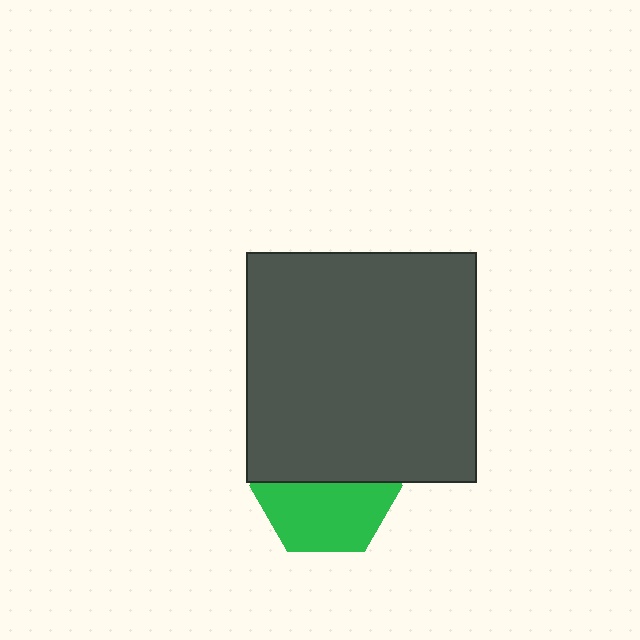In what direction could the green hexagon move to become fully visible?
The green hexagon could move down. That would shift it out from behind the dark gray square entirely.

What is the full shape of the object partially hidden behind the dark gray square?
The partially hidden object is a green hexagon.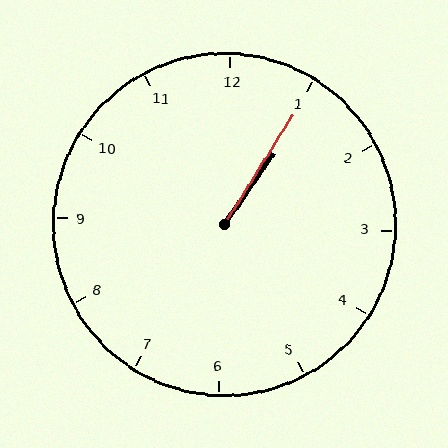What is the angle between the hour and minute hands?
Approximately 2 degrees.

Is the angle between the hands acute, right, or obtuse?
It is acute.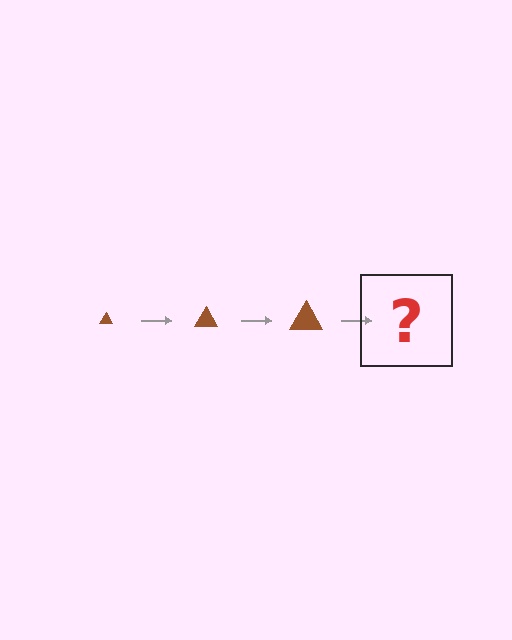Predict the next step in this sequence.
The next step is a brown triangle, larger than the previous one.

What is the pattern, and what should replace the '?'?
The pattern is that the triangle gets progressively larger each step. The '?' should be a brown triangle, larger than the previous one.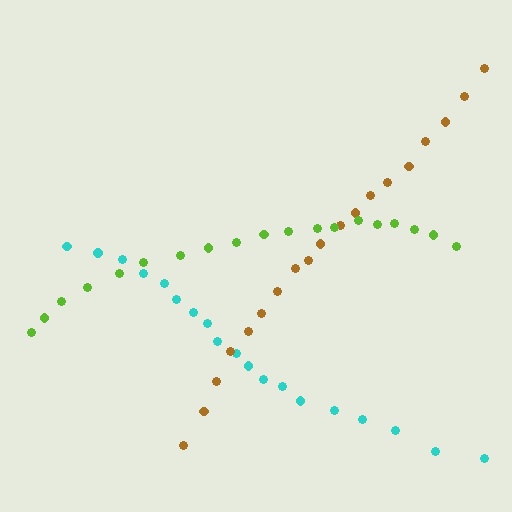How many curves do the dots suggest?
There are 3 distinct paths.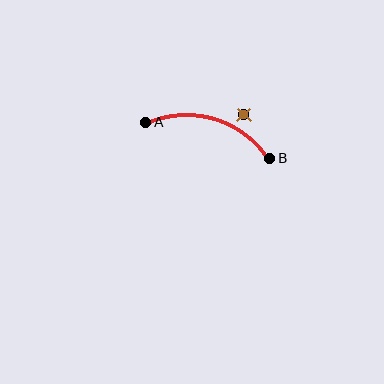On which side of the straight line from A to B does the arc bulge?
The arc bulges above the straight line connecting A and B.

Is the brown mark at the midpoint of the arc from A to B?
No — the brown mark does not lie on the arc at all. It sits slightly outside the curve.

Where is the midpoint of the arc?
The arc midpoint is the point on the curve farthest from the straight line joining A and B. It sits above that line.